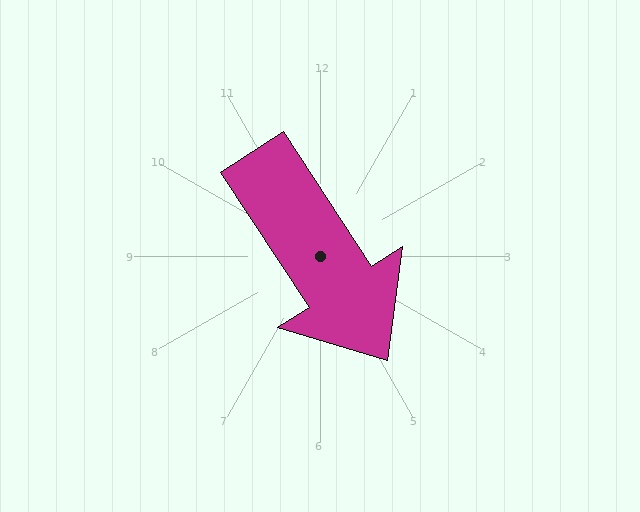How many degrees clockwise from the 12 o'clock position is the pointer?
Approximately 147 degrees.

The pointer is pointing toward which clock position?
Roughly 5 o'clock.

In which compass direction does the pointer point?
Southeast.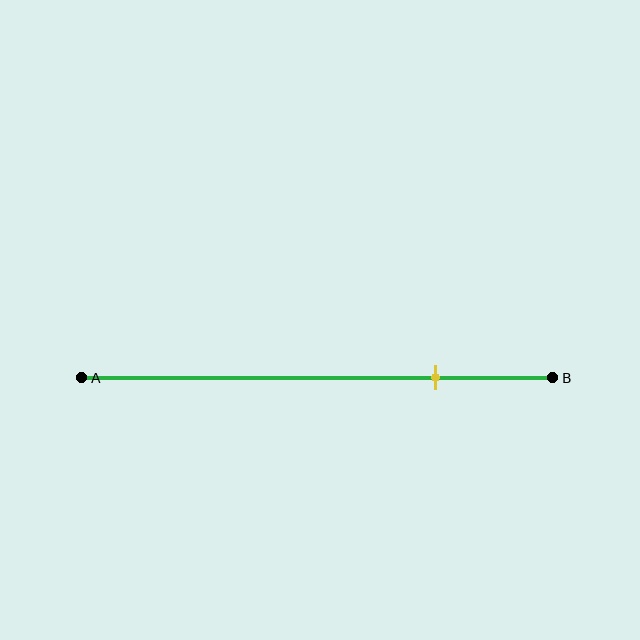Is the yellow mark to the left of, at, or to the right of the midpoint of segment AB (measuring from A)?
The yellow mark is to the right of the midpoint of segment AB.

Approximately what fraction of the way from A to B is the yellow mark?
The yellow mark is approximately 75% of the way from A to B.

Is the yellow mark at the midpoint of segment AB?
No, the mark is at about 75% from A, not at the 50% midpoint.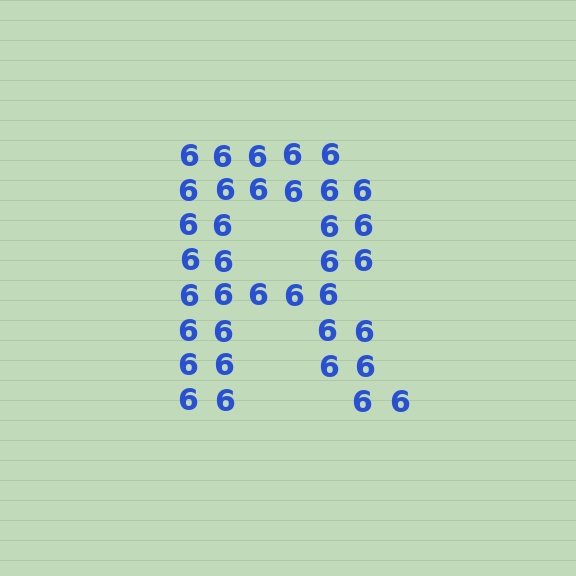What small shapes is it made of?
It is made of small digit 6's.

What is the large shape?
The large shape is the letter R.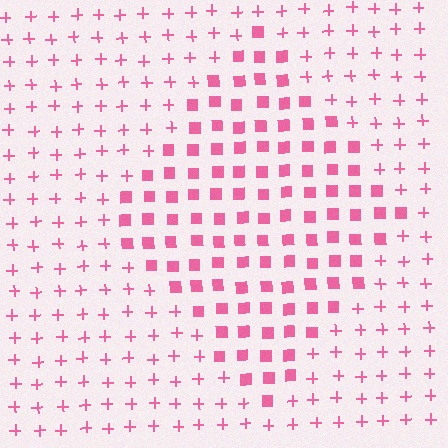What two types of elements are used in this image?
The image uses squares inside the diamond region and plus signs outside it.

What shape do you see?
I see a diamond.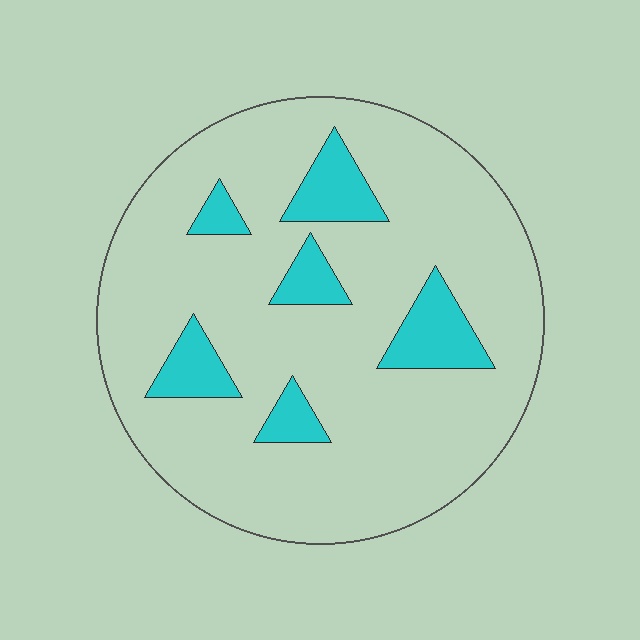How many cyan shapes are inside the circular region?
6.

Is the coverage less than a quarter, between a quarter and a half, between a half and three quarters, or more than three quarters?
Less than a quarter.